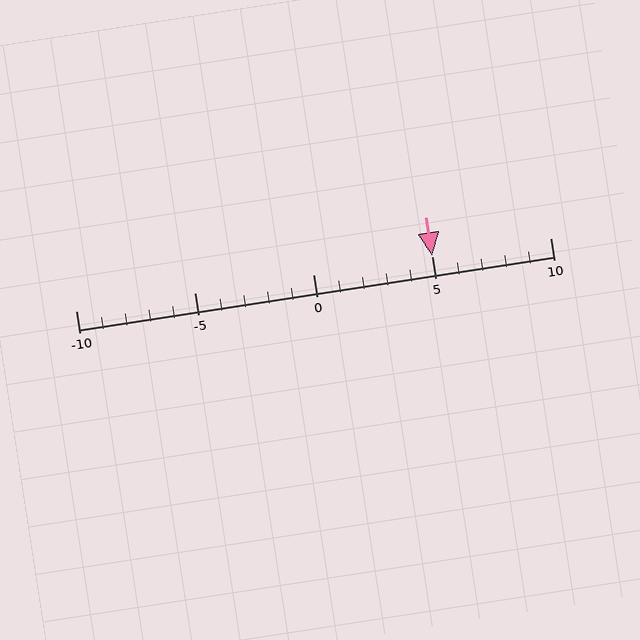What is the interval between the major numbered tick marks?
The major tick marks are spaced 5 units apart.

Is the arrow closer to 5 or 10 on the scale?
The arrow is closer to 5.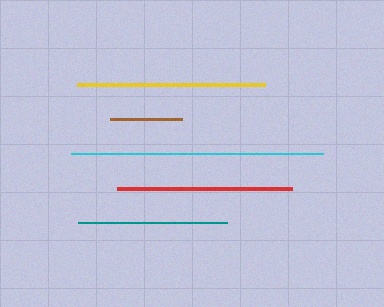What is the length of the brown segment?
The brown segment is approximately 72 pixels long.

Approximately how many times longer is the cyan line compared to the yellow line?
The cyan line is approximately 1.3 times the length of the yellow line.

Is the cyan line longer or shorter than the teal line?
The cyan line is longer than the teal line.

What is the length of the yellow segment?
The yellow segment is approximately 188 pixels long.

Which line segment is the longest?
The cyan line is the longest at approximately 252 pixels.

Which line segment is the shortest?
The brown line is the shortest at approximately 72 pixels.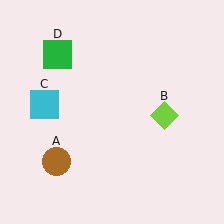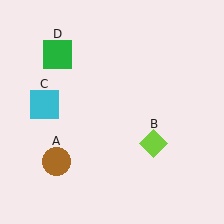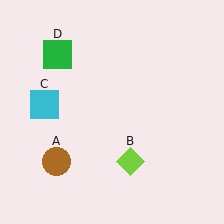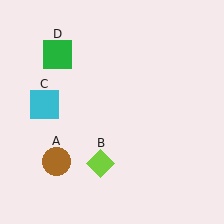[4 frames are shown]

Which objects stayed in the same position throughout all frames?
Brown circle (object A) and cyan square (object C) and green square (object D) remained stationary.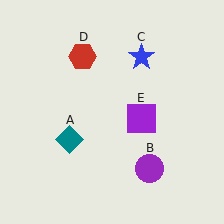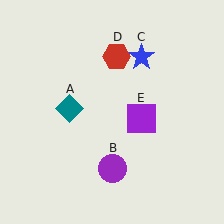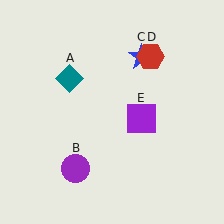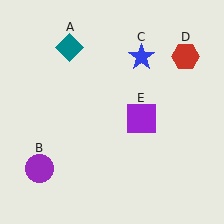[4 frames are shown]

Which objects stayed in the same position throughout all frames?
Blue star (object C) and purple square (object E) remained stationary.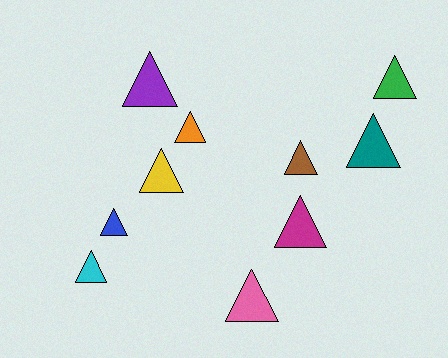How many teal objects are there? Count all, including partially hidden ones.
There is 1 teal object.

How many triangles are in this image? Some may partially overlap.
There are 10 triangles.